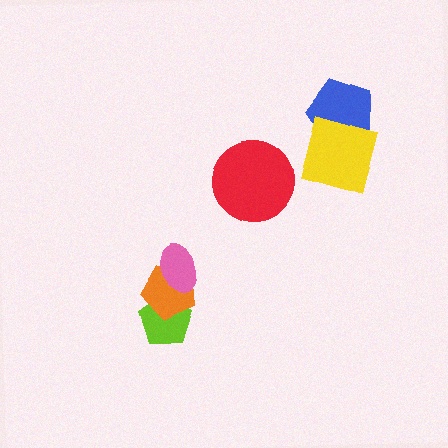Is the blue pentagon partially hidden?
Yes, it is partially covered by another shape.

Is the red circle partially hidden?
No, no other shape covers it.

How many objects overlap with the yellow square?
1 object overlaps with the yellow square.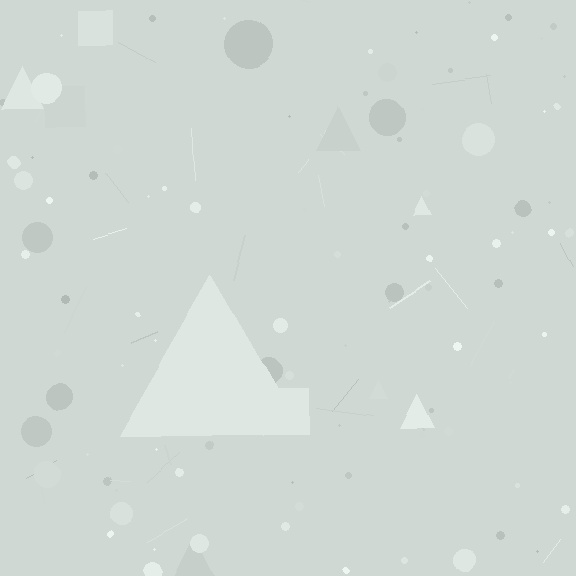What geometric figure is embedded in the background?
A triangle is embedded in the background.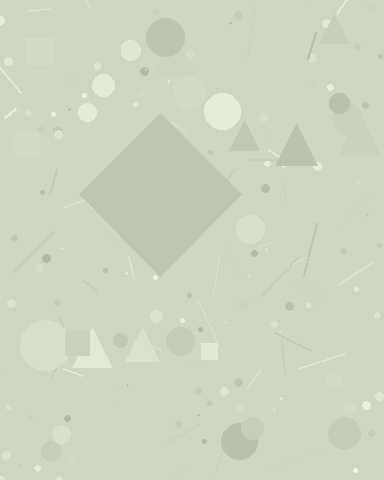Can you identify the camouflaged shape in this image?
The camouflaged shape is a diamond.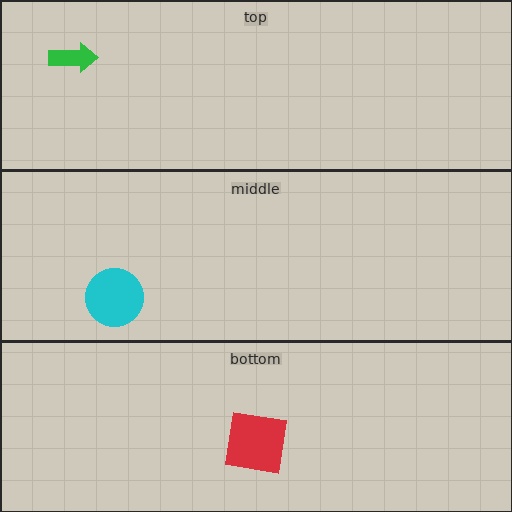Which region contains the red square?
The bottom region.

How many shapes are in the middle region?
1.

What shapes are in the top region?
The green arrow.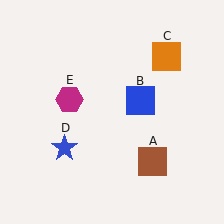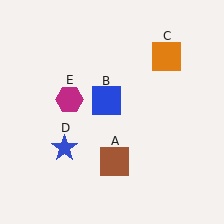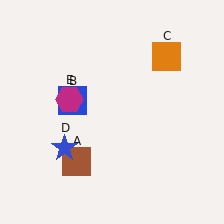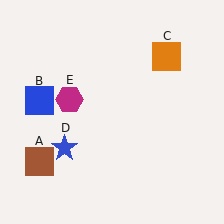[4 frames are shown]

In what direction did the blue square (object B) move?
The blue square (object B) moved left.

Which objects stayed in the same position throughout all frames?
Orange square (object C) and blue star (object D) and magenta hexagon (object E) remained stationary.